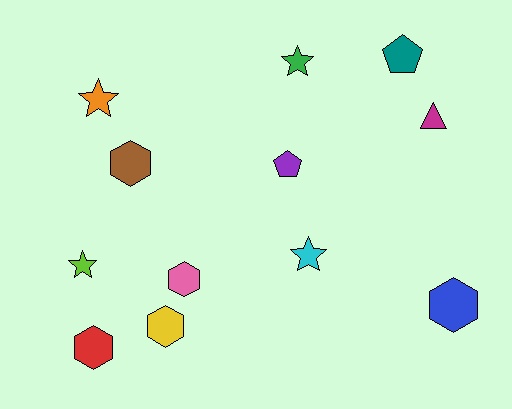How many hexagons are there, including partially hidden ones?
There are 5 hexagons.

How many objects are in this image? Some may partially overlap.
There are 12 objects.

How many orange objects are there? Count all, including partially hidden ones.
There is 1 orange object.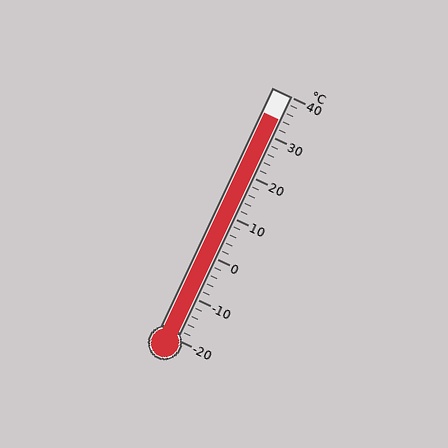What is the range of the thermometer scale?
The thermometer scale ranges from -20°C to 40°C.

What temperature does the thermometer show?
The thermometer shows approximately 34°C.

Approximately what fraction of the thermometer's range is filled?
The thermometer is filled to approximately 90% of its range.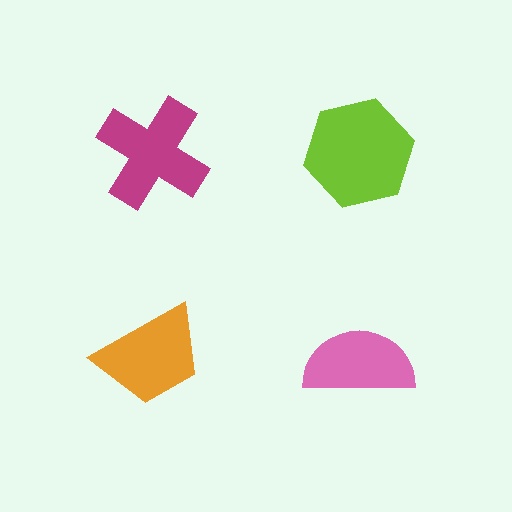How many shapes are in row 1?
2 shapes.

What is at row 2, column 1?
An orange trapezoid.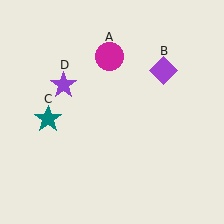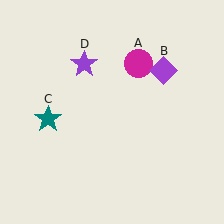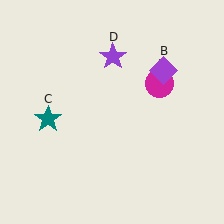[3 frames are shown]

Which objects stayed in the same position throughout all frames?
Purple diamond (object B) and teal star (object C) remained stationary.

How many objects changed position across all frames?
2 objects changed position: magenta circle (object A), purple star (object D).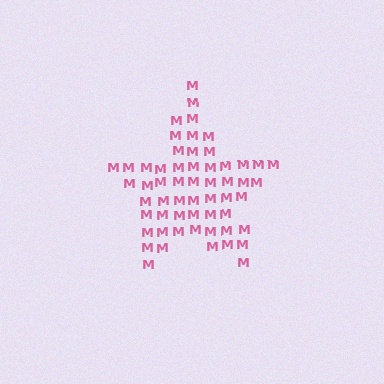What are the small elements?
The small elements are letter M's.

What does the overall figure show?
The overall figure shows a star.